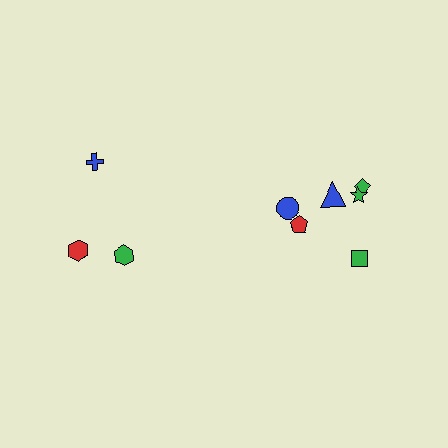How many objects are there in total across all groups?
There are 9 objects.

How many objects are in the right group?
There are 6 objects.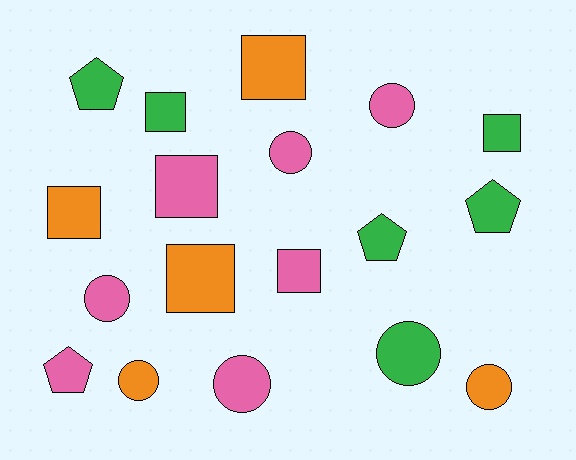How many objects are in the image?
There are 18 objects.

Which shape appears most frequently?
Square, with 7 objects.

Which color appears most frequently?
Pink, with 7 objects.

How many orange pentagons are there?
There are no orange pentagons.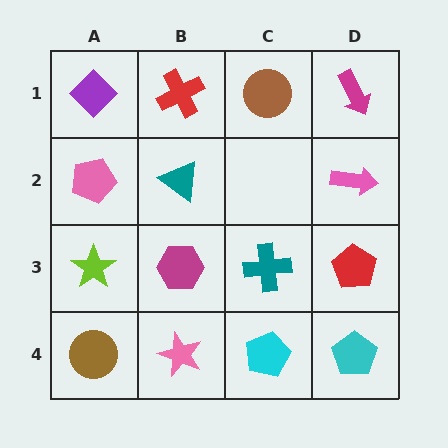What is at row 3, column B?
A magenta hexagon.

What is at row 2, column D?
A pink arrow.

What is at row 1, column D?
A magenta arrow.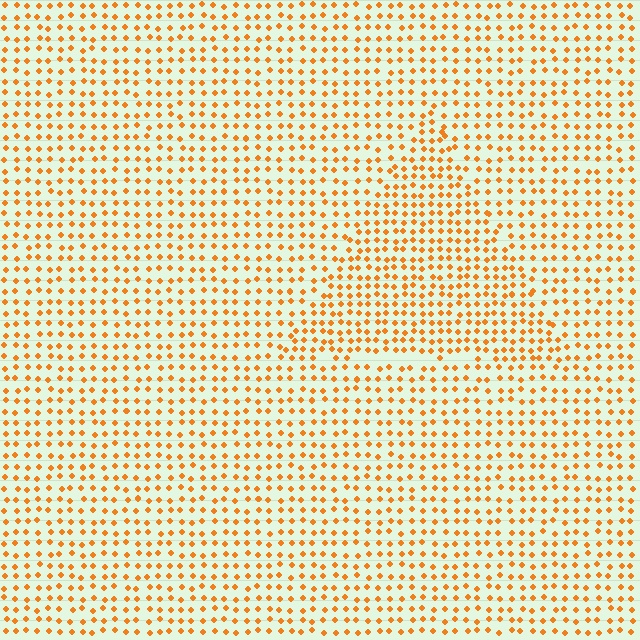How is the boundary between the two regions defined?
The boundary is defined by a change in element density (approximately 1.5x ratio). All elements are the same color, size, and shape.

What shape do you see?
I see a triangle.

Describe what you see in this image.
The image contains small orange elements arranged at two different densities. A triangle-shaped region is visible where the elements are more densely packed than the surrounding area.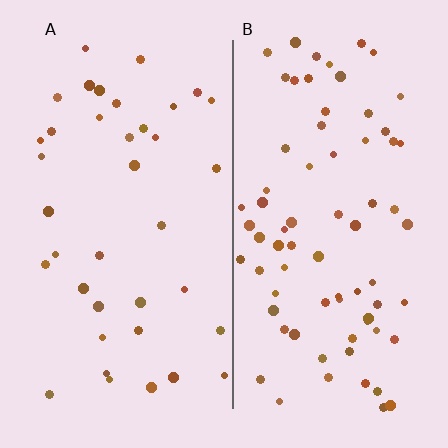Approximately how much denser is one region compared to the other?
Approximately 2.0× — region B over region A.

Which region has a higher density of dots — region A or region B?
B (the right).